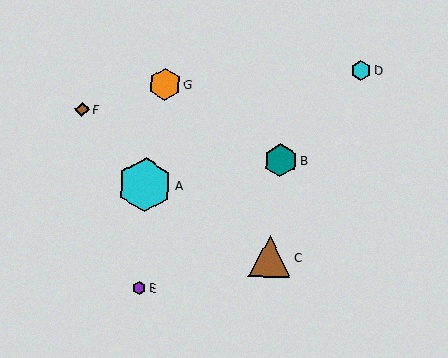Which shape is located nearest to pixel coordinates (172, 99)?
The orange hexagon (labeled G) at (165, 84) is nearest to that location.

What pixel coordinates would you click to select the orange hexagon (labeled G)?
Click at (165, 84) to select the orange hexagon G.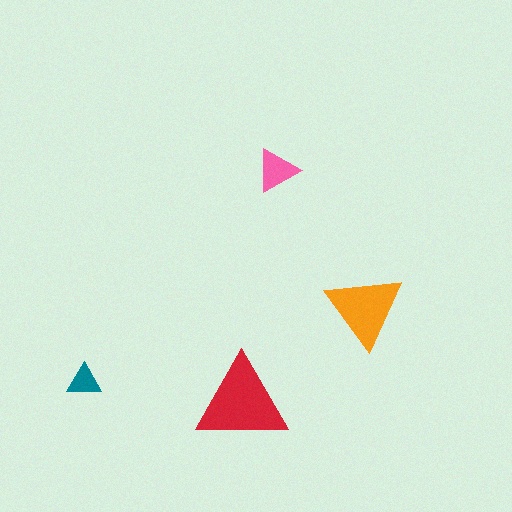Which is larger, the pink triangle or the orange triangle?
The orange one.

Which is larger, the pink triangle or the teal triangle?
The pink one.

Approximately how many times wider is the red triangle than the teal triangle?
About 2.5 times wider.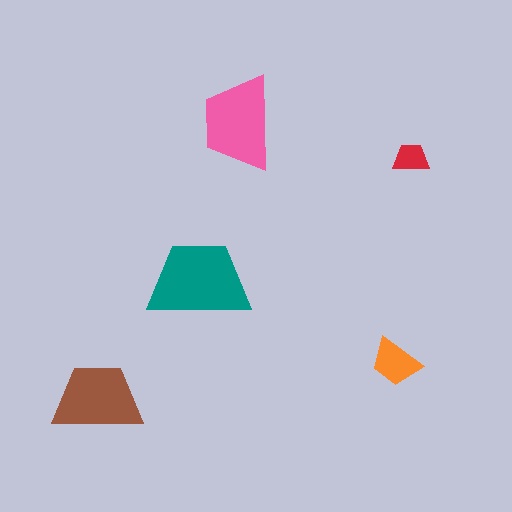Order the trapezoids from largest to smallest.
the teal one, the pink one, the brown one, the orange one, the red one.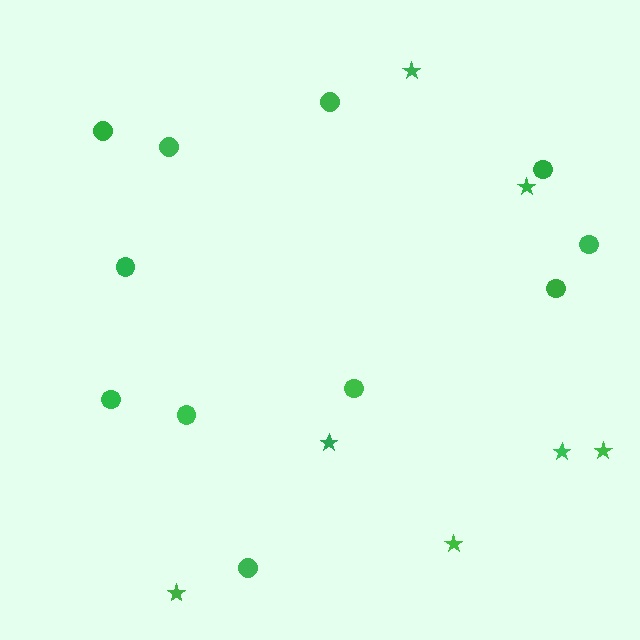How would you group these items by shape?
There are 2 groups: one group of stars (7) and one group of circles (11).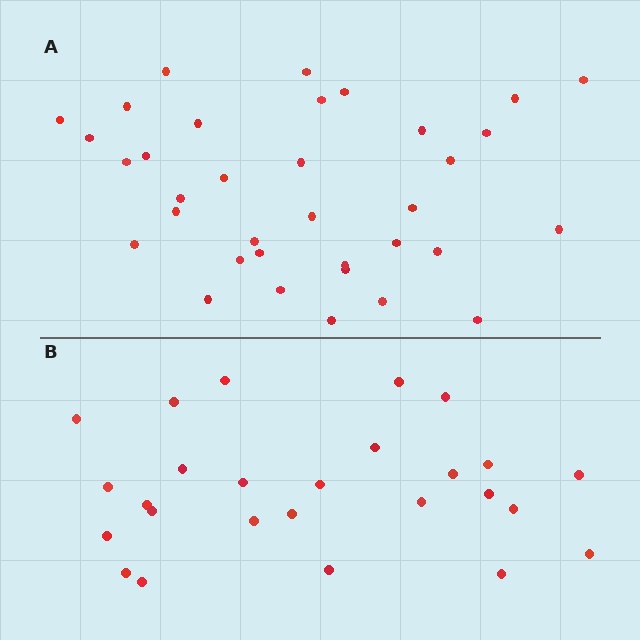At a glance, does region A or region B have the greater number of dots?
Region A (the top region) has more dots.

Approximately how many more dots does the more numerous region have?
Region A has roughly 8 or so more dots than region B.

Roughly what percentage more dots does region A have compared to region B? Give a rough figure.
About 35% more.